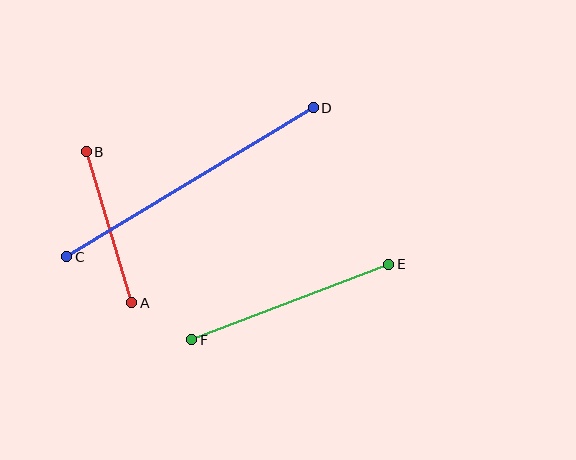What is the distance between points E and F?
The distance is approximately 211 pixels.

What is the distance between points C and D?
The distance is approximately 288 pixels.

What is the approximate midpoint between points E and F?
The midpoint is at approximately (290, 302) pixels.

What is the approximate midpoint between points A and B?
The midpoint is at approximately (109, 227) pixels.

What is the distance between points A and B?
The distance is approximately 158 pixels.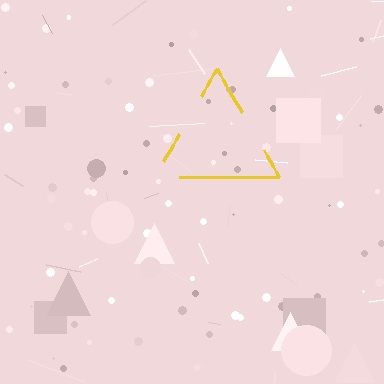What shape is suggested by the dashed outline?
The dashed outline suggests a triangle.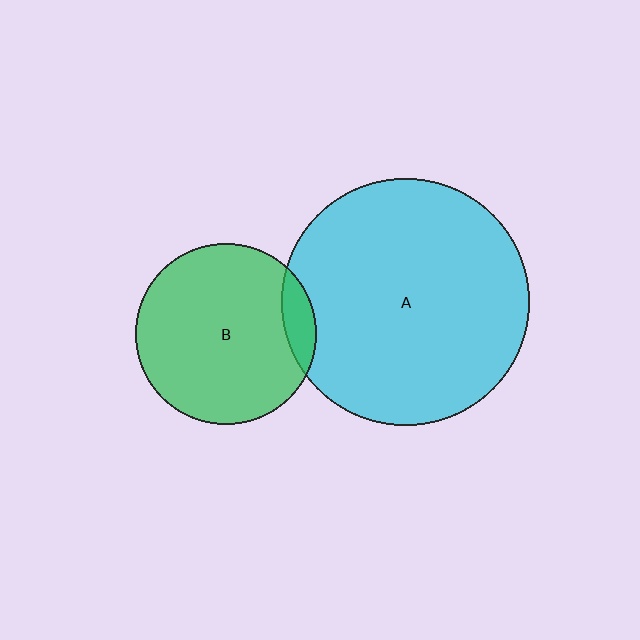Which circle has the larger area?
Circle A (cyan).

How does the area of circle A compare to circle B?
Approximately 1.9 times.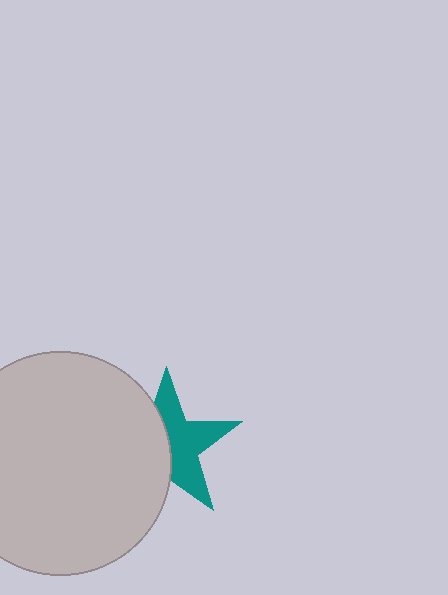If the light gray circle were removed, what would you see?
You would see the complete teal star.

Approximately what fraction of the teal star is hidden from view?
Roughly 47% of the teal star is hidden behind the light gray circle.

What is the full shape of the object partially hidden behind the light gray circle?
The partially hidden object is a teal star.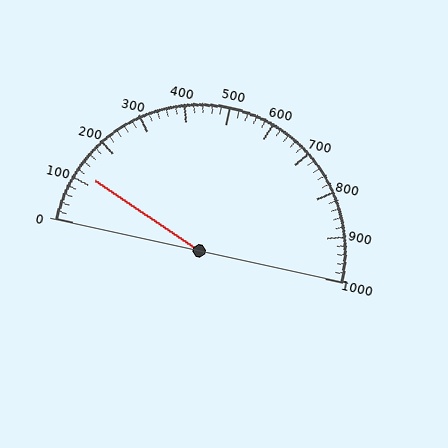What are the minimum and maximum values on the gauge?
The gauge ranges from 0 to 1000.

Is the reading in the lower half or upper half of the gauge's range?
The reading is in the lower half of the range (0 to 1000).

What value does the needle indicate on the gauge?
The needle indicates approximately 120.